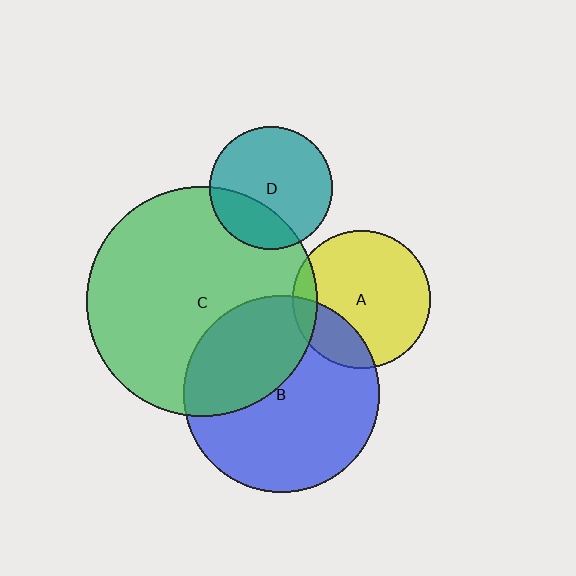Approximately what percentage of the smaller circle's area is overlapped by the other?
Approximately 25%.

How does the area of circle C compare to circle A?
Approximately 2.8 times.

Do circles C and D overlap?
Yes.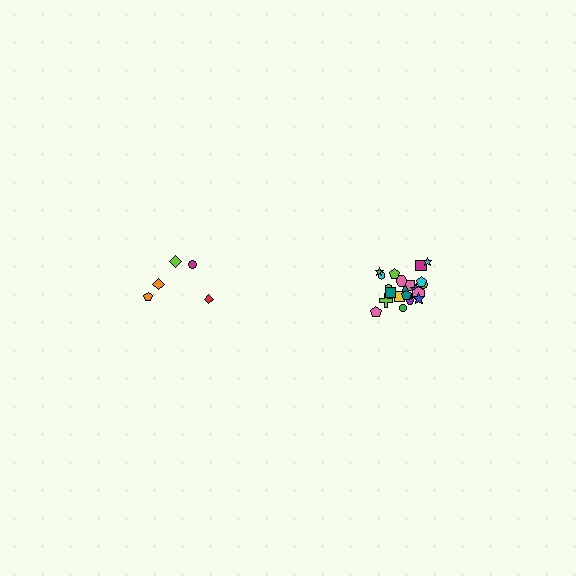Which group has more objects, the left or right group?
The right group.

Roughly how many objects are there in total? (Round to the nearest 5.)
Roughly 25 objects in total.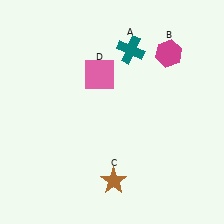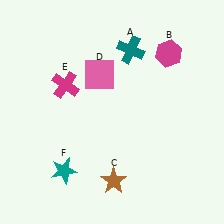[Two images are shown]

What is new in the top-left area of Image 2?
A magenta cross (E) was added in the top-left area of Image 2.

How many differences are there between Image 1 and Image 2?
There are 2 differences between the two images.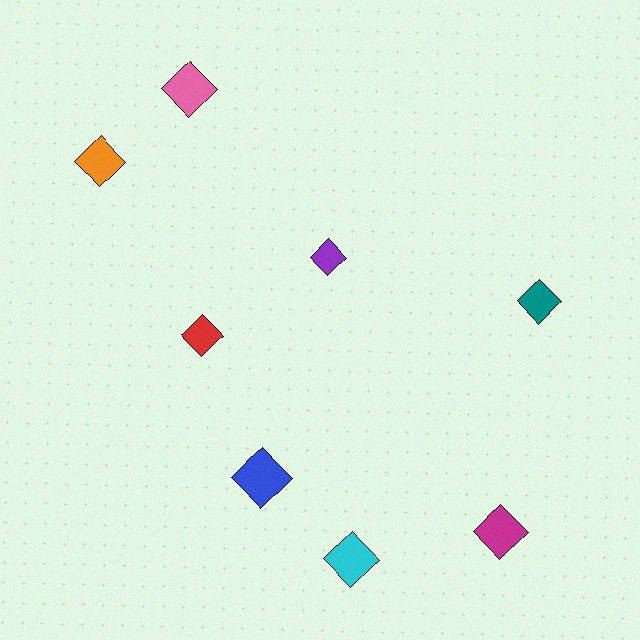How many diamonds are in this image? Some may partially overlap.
There are 8 diamonds.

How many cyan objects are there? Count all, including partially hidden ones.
There is 1 cyan object.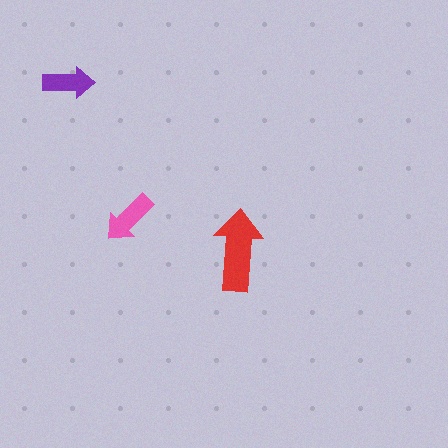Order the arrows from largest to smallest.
the red one, the pink one, the purple one.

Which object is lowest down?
The red arrow is bottommost.